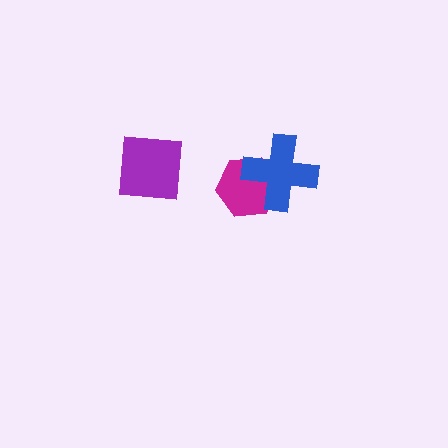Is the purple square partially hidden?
No, no other shape covers it.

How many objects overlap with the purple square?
0 objects overlap with the purple square.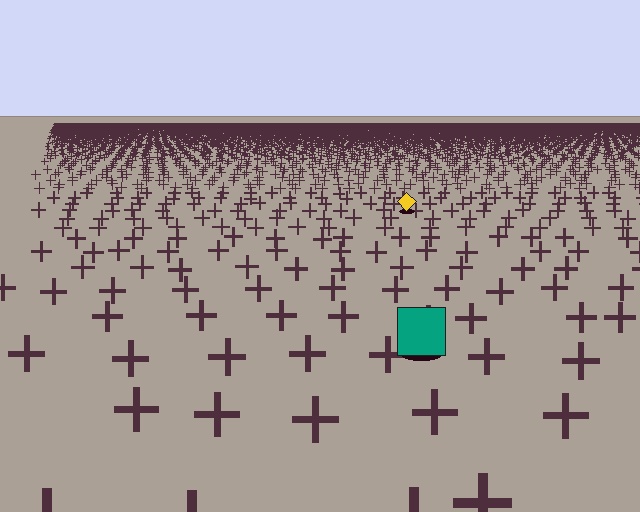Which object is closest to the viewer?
The teal square is closest. The texture marks near it are larger and more spread out.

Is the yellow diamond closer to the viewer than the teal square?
No. The teal square is closer — you can tell from the texture gradient: the ground texture is coarser near it.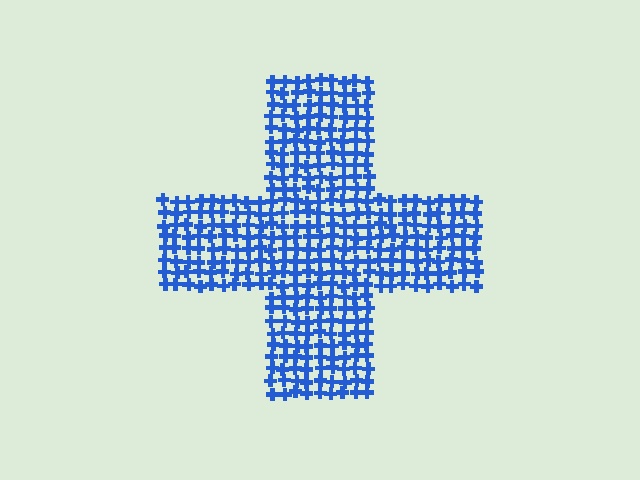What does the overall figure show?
The overall figure shows a cross.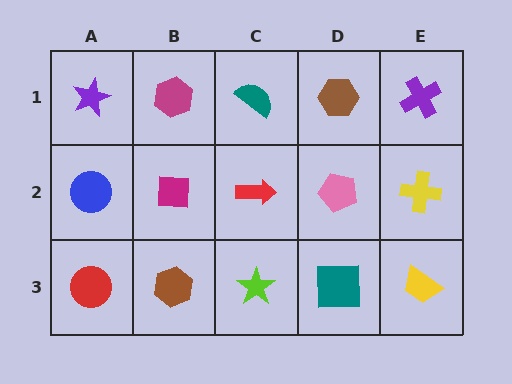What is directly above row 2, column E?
A purple cross.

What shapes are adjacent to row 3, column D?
A pink pentagon (row 2, column D), a lime star (row 3, column C), a yellow trapezoid (row 3, column E).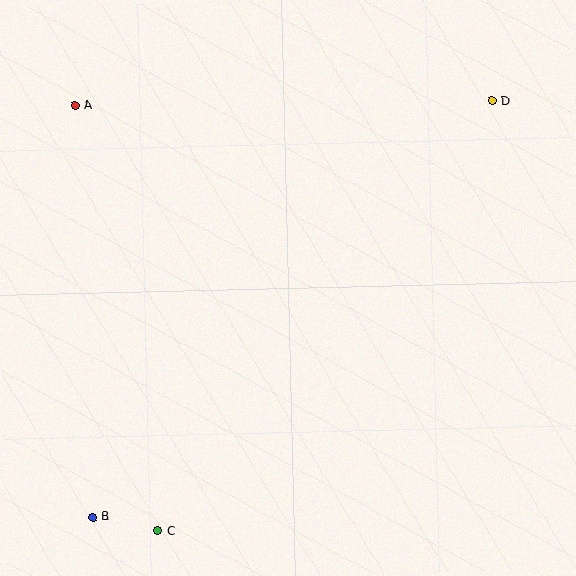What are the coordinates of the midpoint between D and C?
The midpoint between D and C is at (325, 316).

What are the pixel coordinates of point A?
Point A is at (75, 106).